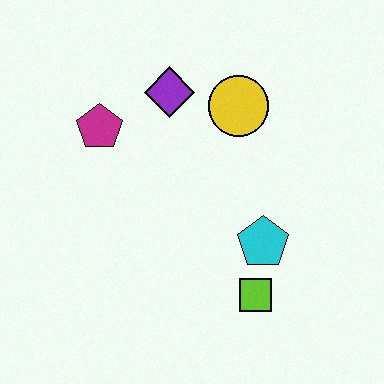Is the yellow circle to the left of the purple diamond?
No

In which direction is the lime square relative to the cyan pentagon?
The lime square is below the cyan pentagon.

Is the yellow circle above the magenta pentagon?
Yes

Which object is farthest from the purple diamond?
The lime square is farthest from the purple diamond.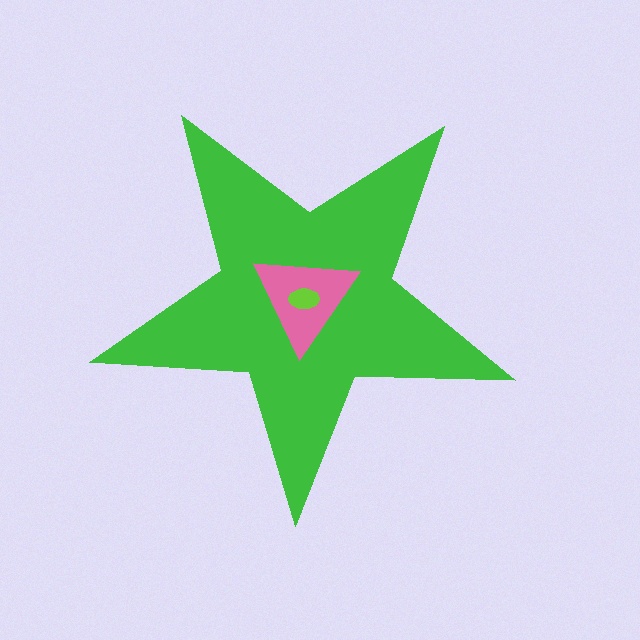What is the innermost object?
The lime ellipse.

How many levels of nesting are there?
3.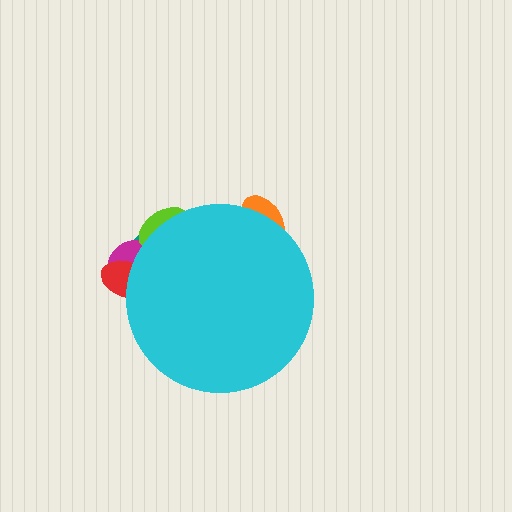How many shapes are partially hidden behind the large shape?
5 shapes are partially hidden.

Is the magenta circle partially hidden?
Yes, the magenta circle is partially hidden behind the cyan circle.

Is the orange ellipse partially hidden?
Yes, the orange ellipse is partially hidden behind the cyan circle.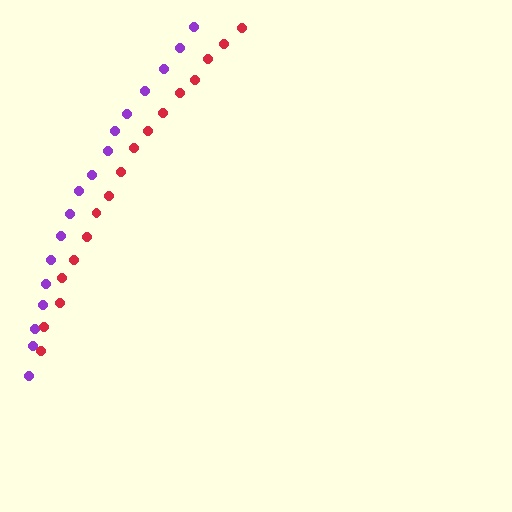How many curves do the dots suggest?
There are 2 distinct paths.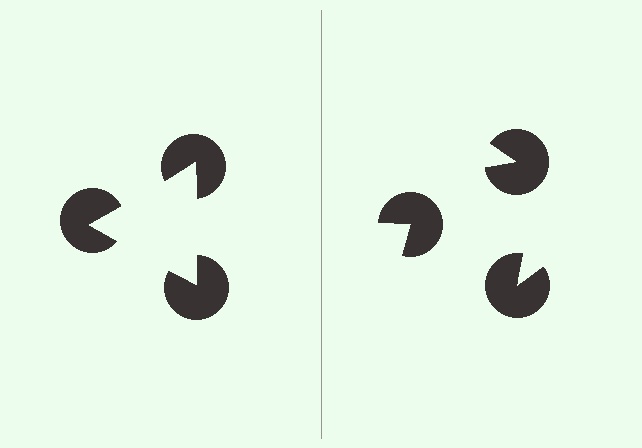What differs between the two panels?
The pac-man discs are positioned identically on both sides; only the wedge orientations differ. On the left they align to a triangle; on the right they are misaligned.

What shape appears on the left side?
An illusory triangle.